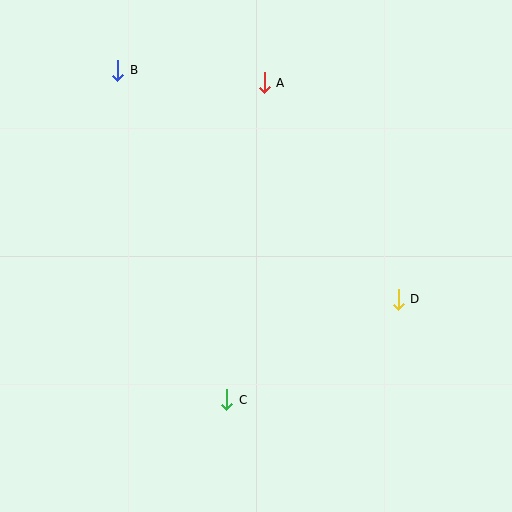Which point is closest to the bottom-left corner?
Point C is closest to the bottom-left corner.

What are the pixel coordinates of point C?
Point C is at (227, 400).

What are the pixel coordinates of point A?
Point A is at (264, 83).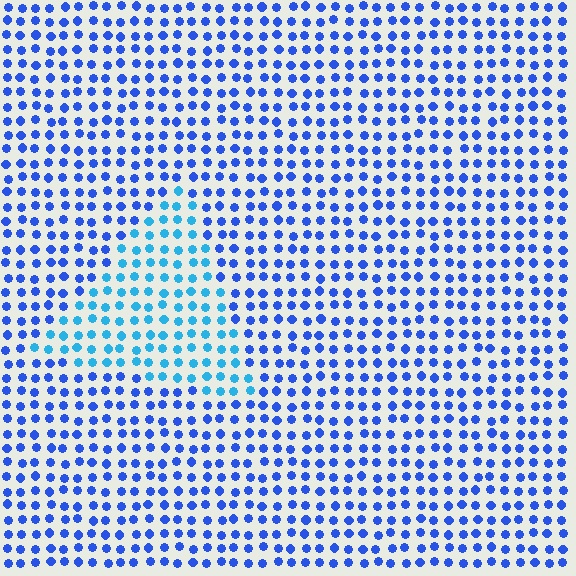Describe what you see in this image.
The image is filled with small blue elements in a uniform arrangement. A triangle-shaped region is visible where the elements are tinted to a slightly different hue, forming a subtle color boundary.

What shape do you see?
I see a triangle.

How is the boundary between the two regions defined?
The boundary is defined purely by a slight shift in hue (about 31 degrees). Spacing, size, and orientation are identical on both sides.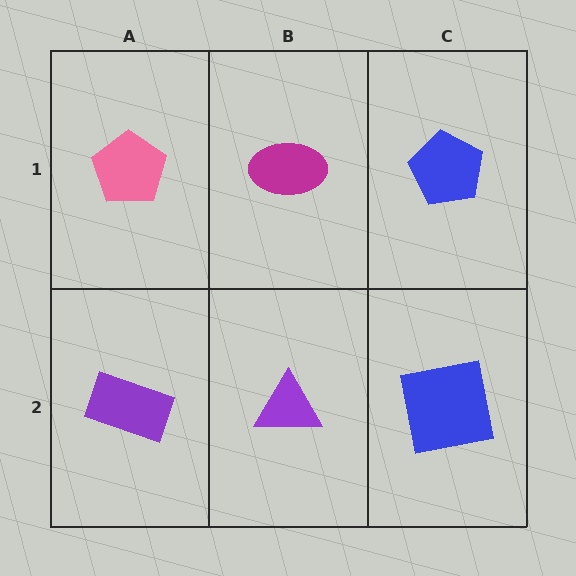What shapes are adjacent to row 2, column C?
A blue pentagon (row 1, column C), a purple triangle (row 2, column B).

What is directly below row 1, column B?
A purple triangle.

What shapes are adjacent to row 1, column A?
A purple rectangle (row 2, column A), a magenta ellipse (row 1, column B).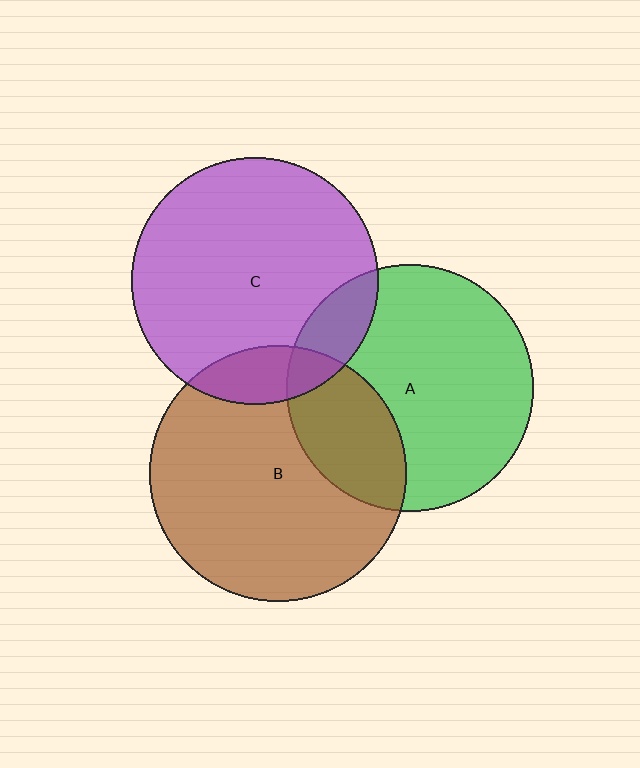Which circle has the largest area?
Circle B (brown).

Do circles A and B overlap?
Yes.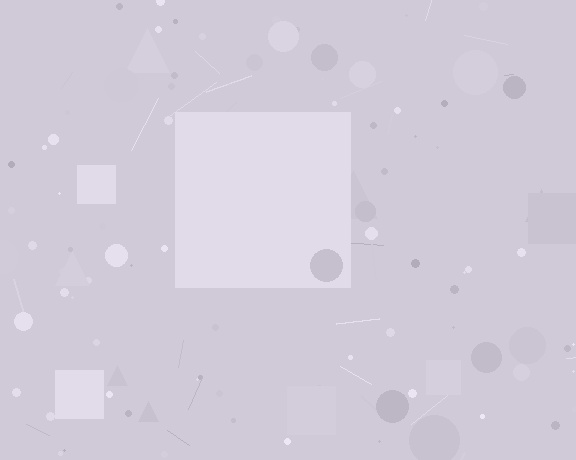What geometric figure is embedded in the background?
A square is embedded in the background.